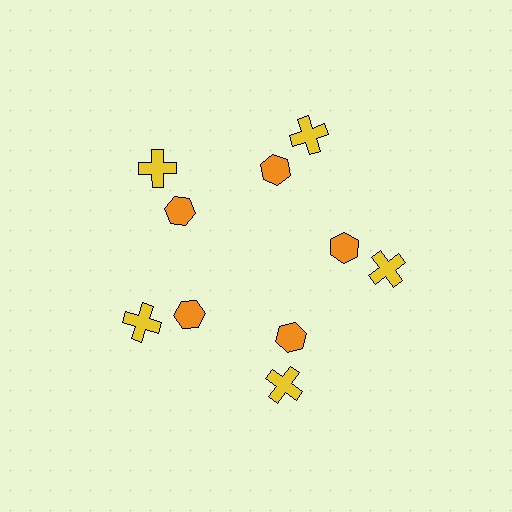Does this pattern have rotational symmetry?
Yes, this pattern has 5-fold rotational symmetry. It looks the same after rotating 72 degrees around the center.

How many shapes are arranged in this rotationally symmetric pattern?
There are 10 shapes, arranged in 5 groups of 2.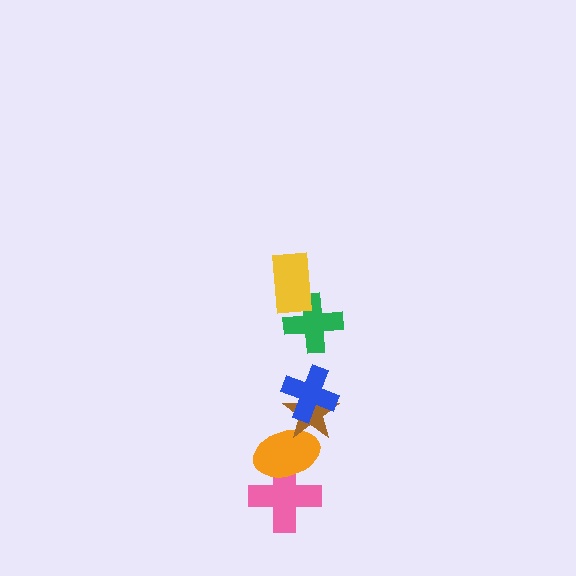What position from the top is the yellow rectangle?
The yellow rectangle is 1st from the top.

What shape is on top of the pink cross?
The orange ellipse is on top of the pink cross.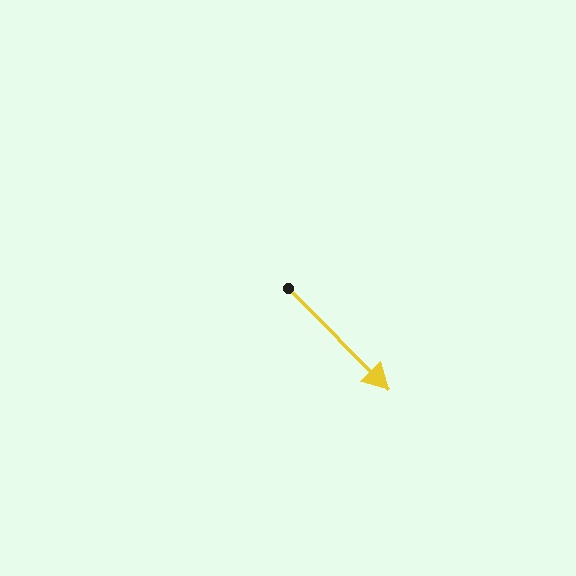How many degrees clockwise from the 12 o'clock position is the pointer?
Approximately 135 degrees.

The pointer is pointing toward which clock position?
Roughly 5 o'clock.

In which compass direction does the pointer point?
Southeast.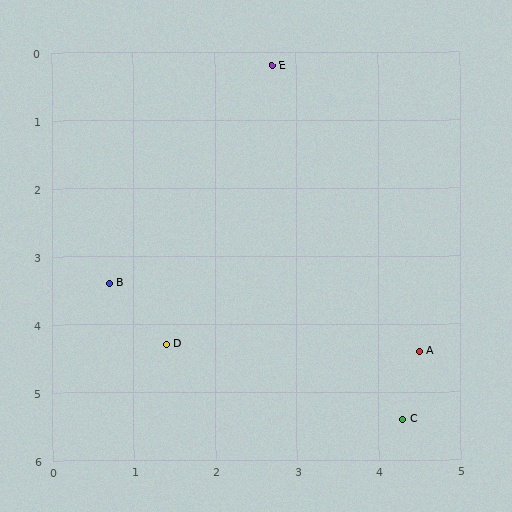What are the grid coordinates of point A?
Point A is at approximately (4.5, 4.4).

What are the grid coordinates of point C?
Point C is at approximately (4.3, 5.4).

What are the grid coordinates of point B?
Point B is at approximately (0.7, 3.4).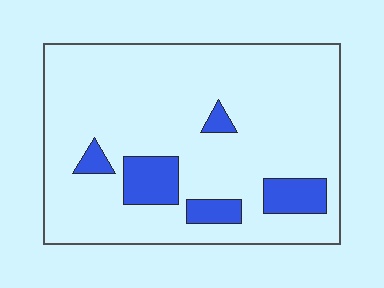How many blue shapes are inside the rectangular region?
5.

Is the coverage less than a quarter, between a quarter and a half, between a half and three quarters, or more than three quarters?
Less than a quarter.